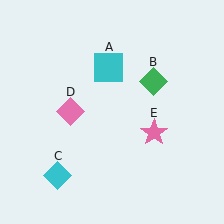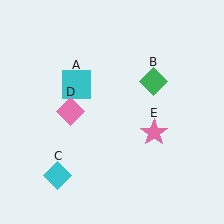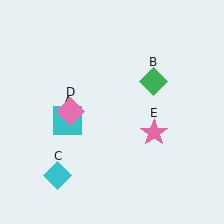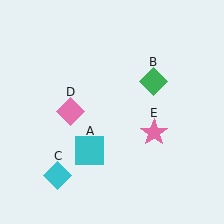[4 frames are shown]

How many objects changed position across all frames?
1 object changed position: cyan square (object A).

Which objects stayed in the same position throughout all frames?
Green diamond (object B) and cyan diamond (object C) and pink diamond (object D) and pink star (object E) remained stationary.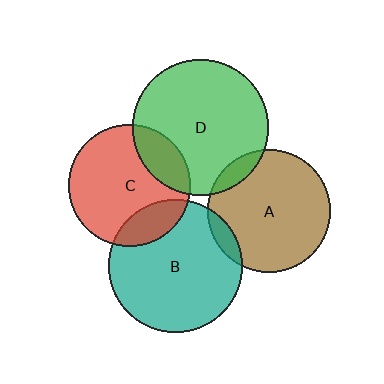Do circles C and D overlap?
Yes.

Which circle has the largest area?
Circle D (green).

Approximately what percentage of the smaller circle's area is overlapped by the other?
Approximately 20%.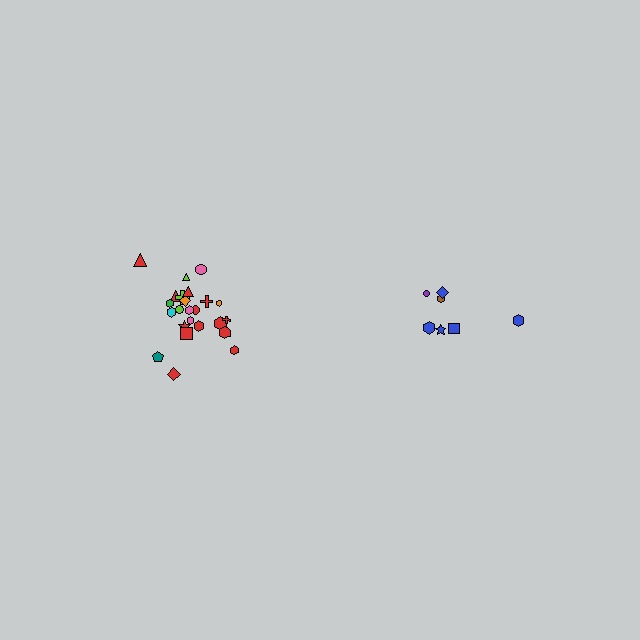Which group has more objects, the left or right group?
The left group.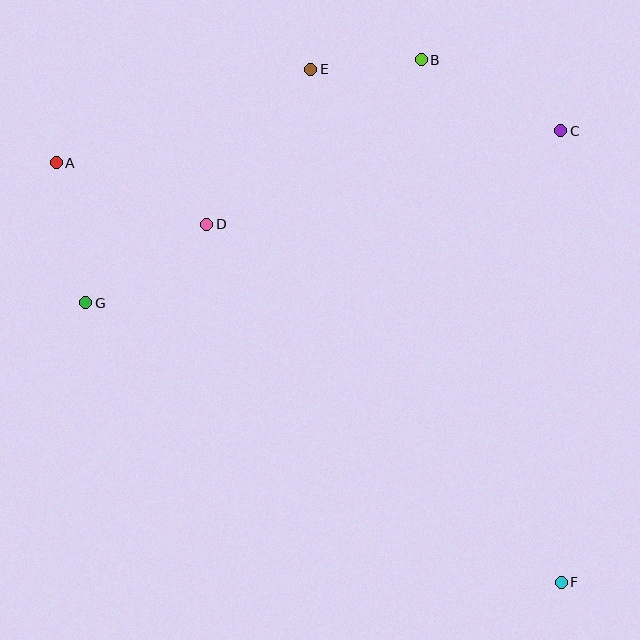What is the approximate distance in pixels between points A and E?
The distance between A and E is approximately 271 pixels.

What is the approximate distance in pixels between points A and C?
The distance between A and C is approximately 506 pixels.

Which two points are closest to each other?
Points B and E are closest to each other.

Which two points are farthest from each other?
Points A and F are farthest from each other.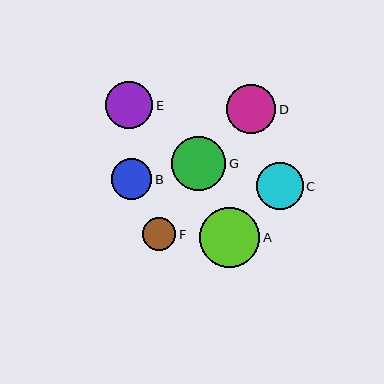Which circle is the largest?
Circle A is the largest with a size of approximately 60 pixels.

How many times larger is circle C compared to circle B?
Circle C is approximately 1.2 times the size of circle B.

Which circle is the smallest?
Circle F is the smallest with a size of approximately 33 pixels.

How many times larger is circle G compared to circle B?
Circle G is approximately 1.3 times the size of circle B.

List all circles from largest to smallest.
From largest to smallest: A, G, D, E, C, B, F.